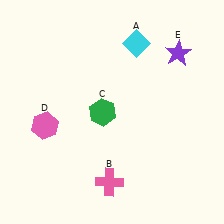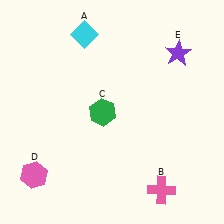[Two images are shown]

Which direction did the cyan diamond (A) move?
The cyan diamond (A) moved left.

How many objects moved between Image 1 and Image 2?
3 objects moved between the two images.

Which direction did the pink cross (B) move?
The pink cross (B) moved right.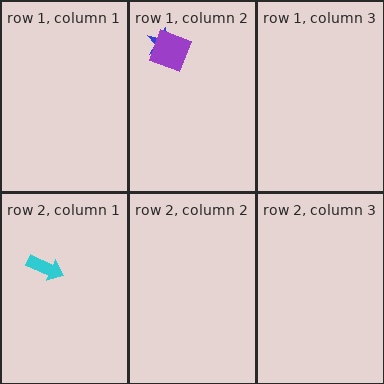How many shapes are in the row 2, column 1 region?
1.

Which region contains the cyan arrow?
The row 2, column 1 region.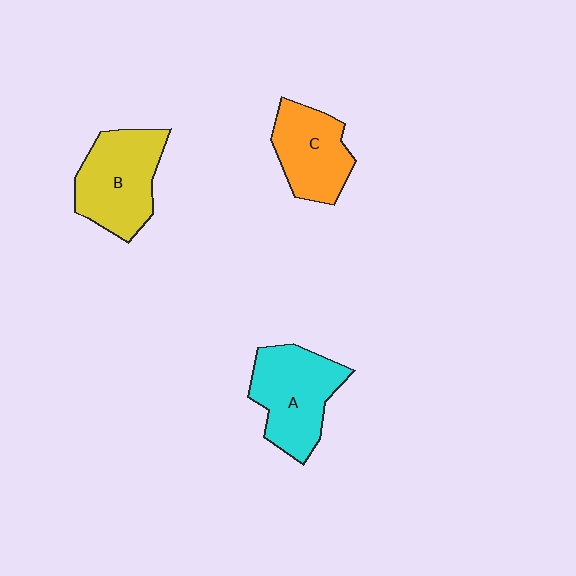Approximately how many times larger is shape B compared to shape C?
Approximately 1.2 times.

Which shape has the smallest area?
Shape C (orange).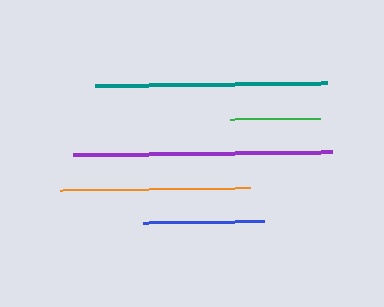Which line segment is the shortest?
The green line is the shortest at approximately 90 pixels.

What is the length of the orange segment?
The orange segment is approximately 190 pixels long.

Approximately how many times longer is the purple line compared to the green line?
The purple line is approximately 2.9 times the length of the green line.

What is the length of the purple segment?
The purple segment is approximately 260 pixels long.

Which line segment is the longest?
The purple line is the longest at approximately 260 pixels.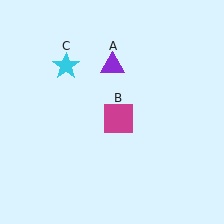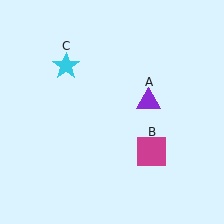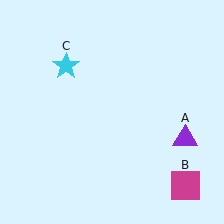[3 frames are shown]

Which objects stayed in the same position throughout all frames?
Cyan star (object C) remained stationary.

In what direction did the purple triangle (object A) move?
The purple triangle (object A) moved down and to the right.